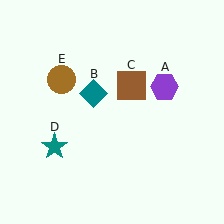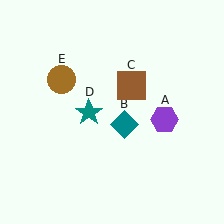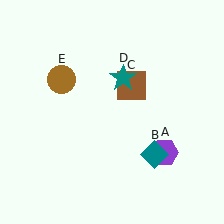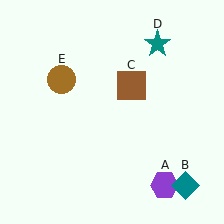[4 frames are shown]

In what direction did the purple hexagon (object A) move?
The purple hexagon (object A) moved down.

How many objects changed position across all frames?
3 objects changed position: purple hexagon (object A), teal diamond (object B), teal star (object D).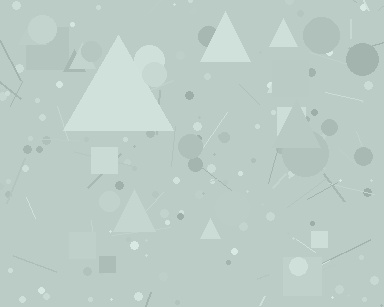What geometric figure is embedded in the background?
A triangle is embedded in the background.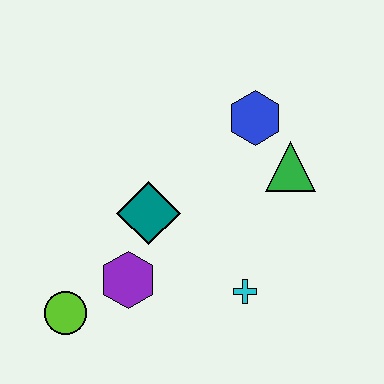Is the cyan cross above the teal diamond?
No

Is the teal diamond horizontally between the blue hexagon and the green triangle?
No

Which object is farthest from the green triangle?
The lime circle is farthest from the green triangle.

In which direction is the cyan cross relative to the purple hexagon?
The cyan cross is to the right of the purple hexagon.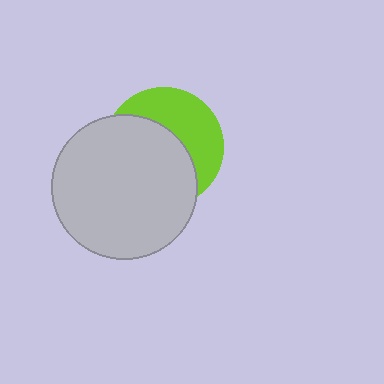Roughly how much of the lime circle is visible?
A small part of it is visible (roughly 42%).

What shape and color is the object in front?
The object in front is a light gray circle.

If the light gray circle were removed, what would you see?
You would see the complete lime circle.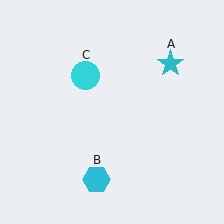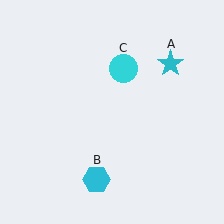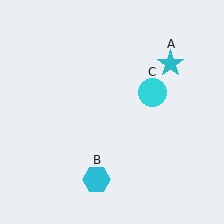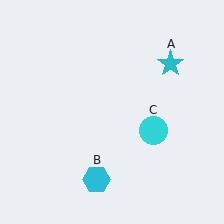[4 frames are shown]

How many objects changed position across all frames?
1 object changed position: cyan circle (object C).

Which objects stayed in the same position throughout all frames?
Cyan star (object A) and cyan hexagon (object B) remained stationary.